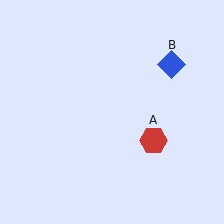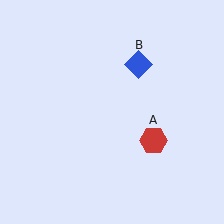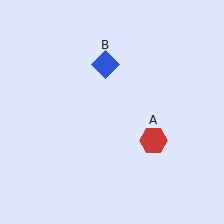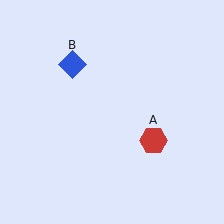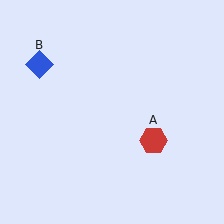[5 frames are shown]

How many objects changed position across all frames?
1 object changed position: blue diamond (object B).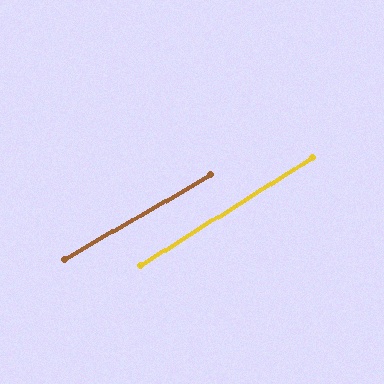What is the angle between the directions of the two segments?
Approximately 2 degrees.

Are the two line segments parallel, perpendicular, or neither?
Parallel — their directions differ by only 1.8°.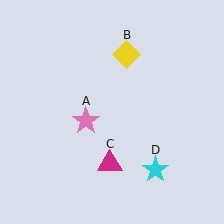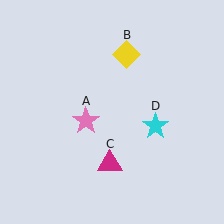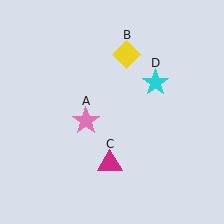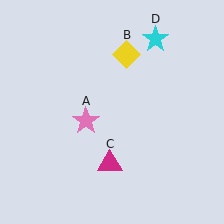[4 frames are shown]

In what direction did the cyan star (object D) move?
The cyan star (object D) moved up.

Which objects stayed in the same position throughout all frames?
Pink star (object A) and yellow diamond (object B) and magenta triangle (object C) remained stationary.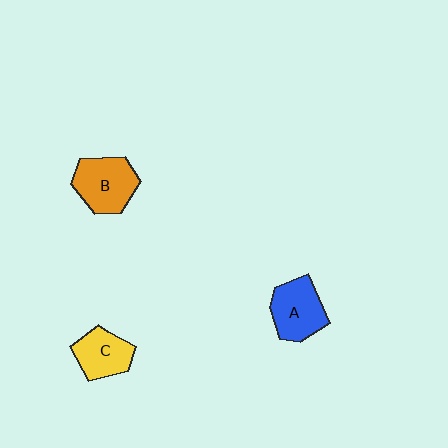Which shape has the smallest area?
Shape C (yellow).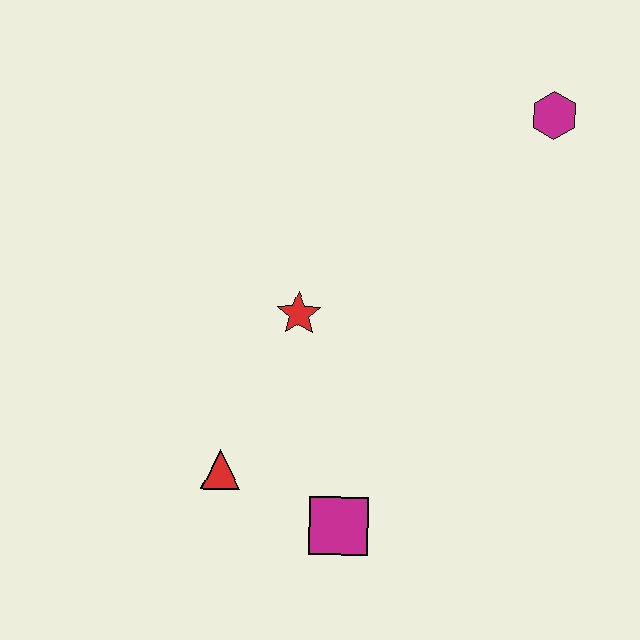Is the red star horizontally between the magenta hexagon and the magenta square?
No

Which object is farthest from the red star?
The magenta hexagon is farthest from the red star.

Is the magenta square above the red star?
No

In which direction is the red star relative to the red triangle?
The red star is above the red triangle.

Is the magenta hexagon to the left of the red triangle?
No